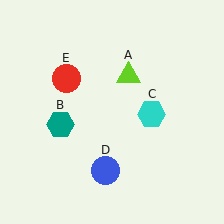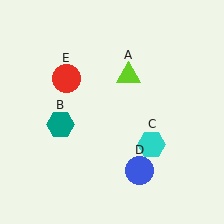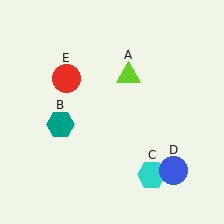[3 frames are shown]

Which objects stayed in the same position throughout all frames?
Lime triangle (object A) and teal hexagon (object B) and red circle (object E) remained stationary.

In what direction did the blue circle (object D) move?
The blue circle (object D) moved right.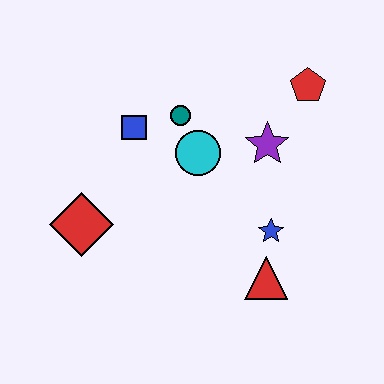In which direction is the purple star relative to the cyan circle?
The purple star is to the right of the cyan circle.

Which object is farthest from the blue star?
The red diamond is farthest from the blue star.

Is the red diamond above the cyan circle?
No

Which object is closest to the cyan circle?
The teal circle is closest to the cyan circle.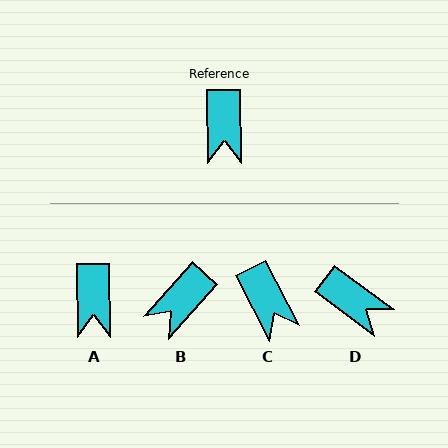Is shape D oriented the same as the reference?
No, it is off by about 52 degrees.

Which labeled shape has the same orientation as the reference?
A.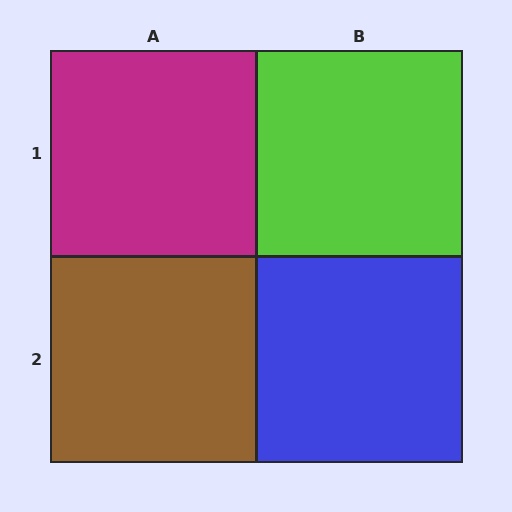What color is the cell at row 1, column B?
Lime.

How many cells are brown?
1 cell is brown.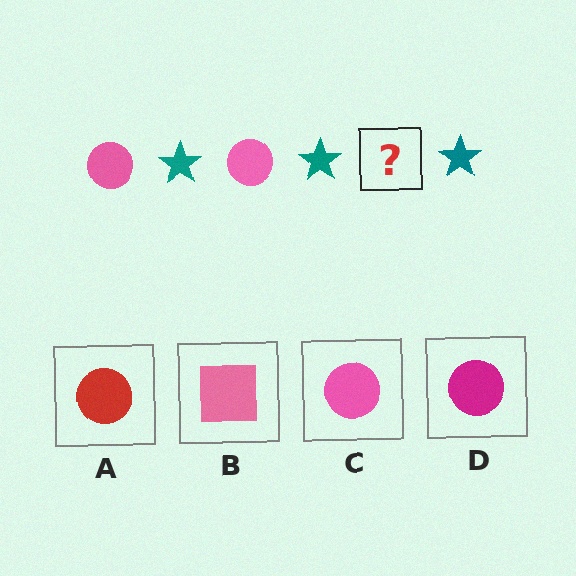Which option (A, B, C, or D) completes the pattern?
C.